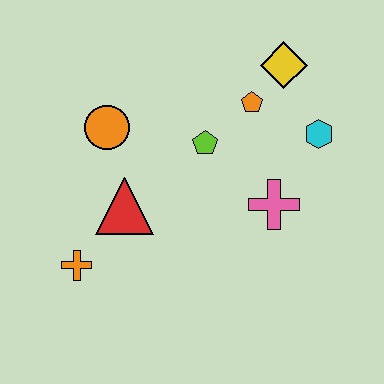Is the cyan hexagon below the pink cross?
No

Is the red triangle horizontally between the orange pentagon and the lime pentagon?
No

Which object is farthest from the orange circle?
The cyan hexagon is farthest from the orange circle.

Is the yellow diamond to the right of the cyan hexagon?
No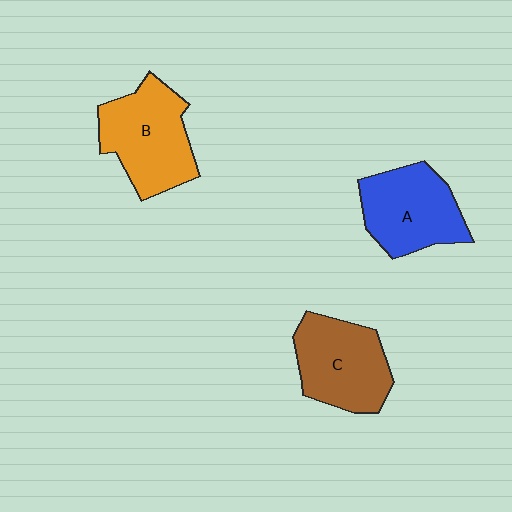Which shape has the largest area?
Shape B (orange).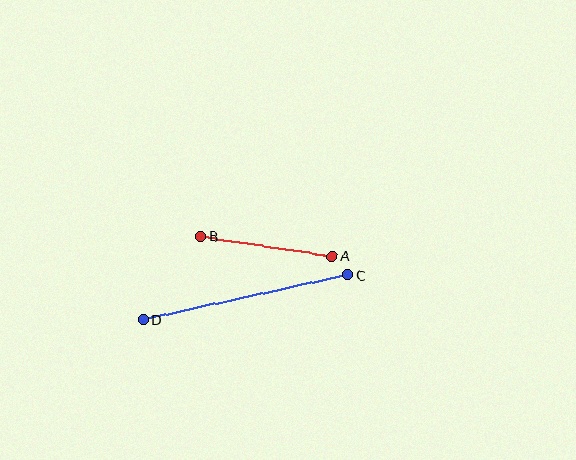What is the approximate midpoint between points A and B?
The midpoint is at approximately (267, 246) pixels.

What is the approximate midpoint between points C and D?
The midpoint is at approximately (246, 297) pixels.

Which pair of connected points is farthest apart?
Points C and D are farthest apart.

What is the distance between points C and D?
The distance is approximately 210 pixels.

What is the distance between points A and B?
The distance is approximately 133 pixels.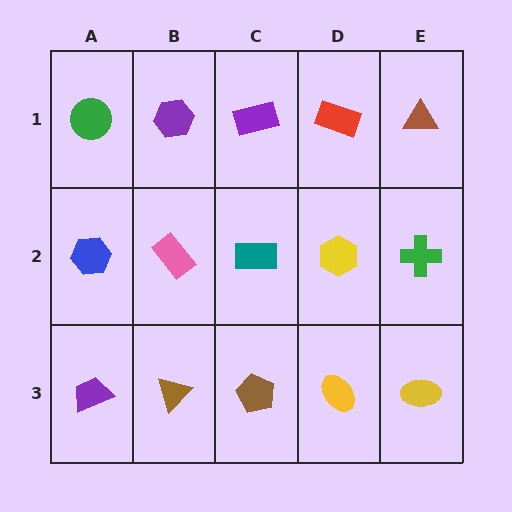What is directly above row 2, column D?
A red rectangle.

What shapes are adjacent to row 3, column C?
A teal rectangle (row 2, column C), a brown triangle (row 3, column B), a yellow ellipse (row 3, column D).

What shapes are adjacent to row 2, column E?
A brown triangle (row 1, column E), a yellow ellipse (row 3, column E), a yellow hexagon (row 2, column D).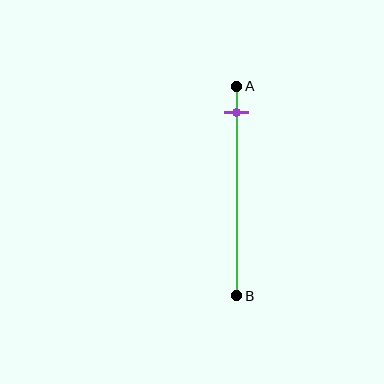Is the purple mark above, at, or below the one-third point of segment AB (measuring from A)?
The purple mark is above the one-third point of segment AB.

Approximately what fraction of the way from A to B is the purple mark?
The purple mark is approximately 15% of the way from A to B.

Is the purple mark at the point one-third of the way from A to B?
No, the mark is at about 15% from A, not at the 33% one-third point.